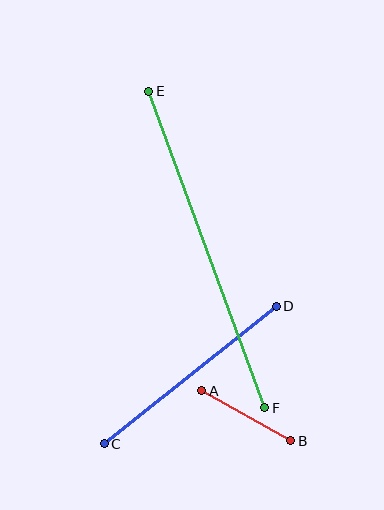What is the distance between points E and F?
The distance is approximately 337 pixels.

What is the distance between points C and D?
The distance is approximately 220 pixels.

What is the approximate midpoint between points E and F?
The midpoint is at approximately (207, 250) pixels.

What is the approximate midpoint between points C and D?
The midpoint is at approximately (190, 375) pixels.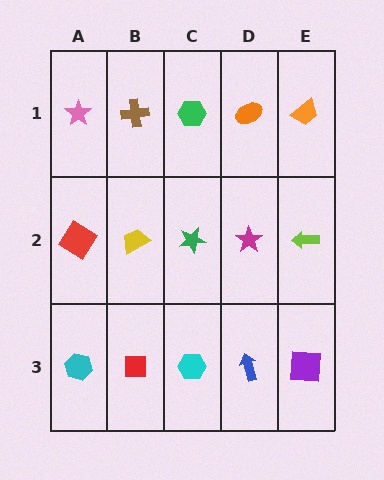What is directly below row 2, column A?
A cyan hexagon.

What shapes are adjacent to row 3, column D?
A magenta star (row 2, column D), a cyan hexagon (row 3, column C), a purple square (row 3, column E).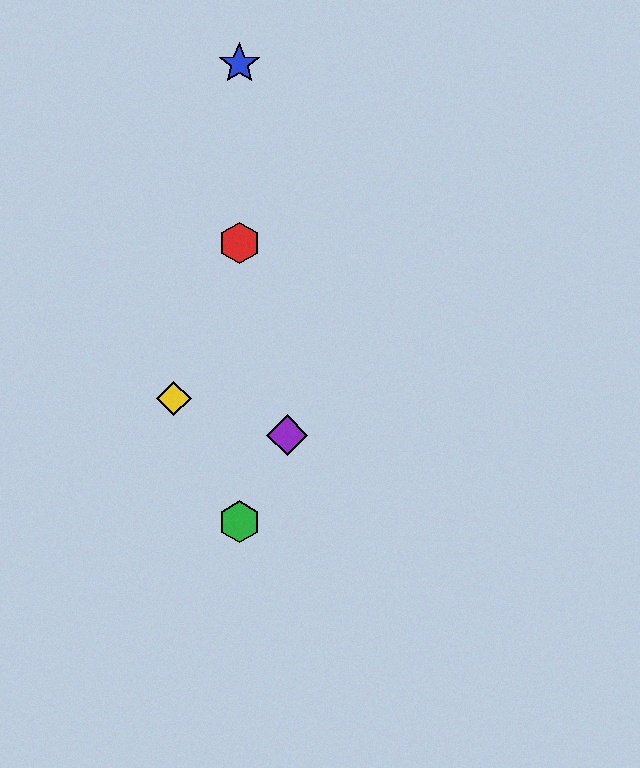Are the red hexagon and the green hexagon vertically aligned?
Yes, both are at x≈239.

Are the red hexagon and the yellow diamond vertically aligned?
No, the red hexagon is at x≈239 and the yellow diamond is at x≈174.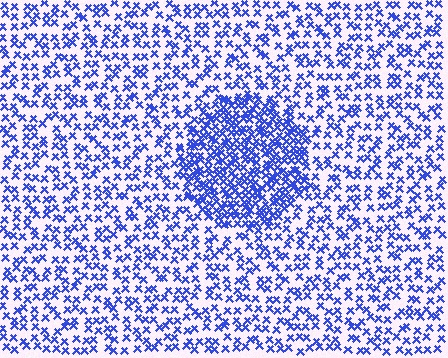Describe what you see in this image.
The image contains small blue elements arranged at two different densities. A circle-shaped region is visible where the elements are more densely packed than the surrounding area.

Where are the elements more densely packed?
The elements are more densely packed inside the circle boundary.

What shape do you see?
I see a circle.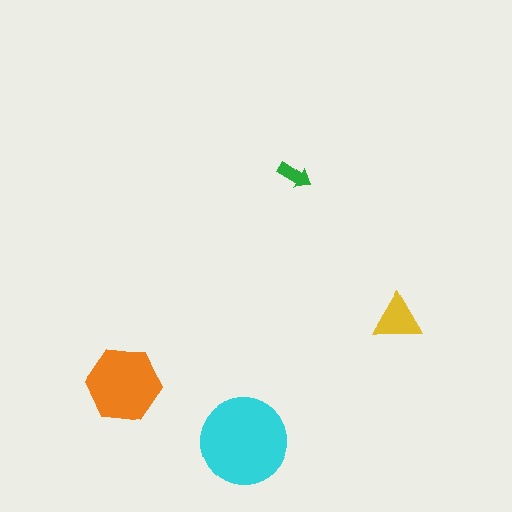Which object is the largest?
The cyan circle.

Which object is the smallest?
The green arrow.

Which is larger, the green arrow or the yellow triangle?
The yellow triangle.